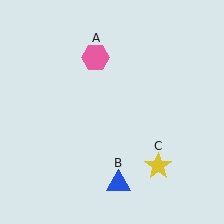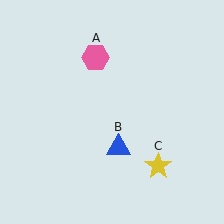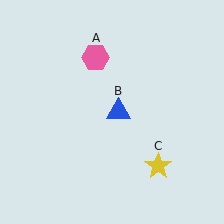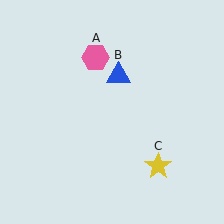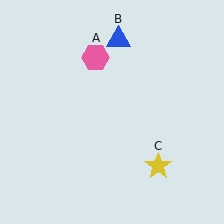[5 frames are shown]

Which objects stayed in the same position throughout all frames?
Pink hexagon (object A) and yellow star (object C) remained stationary.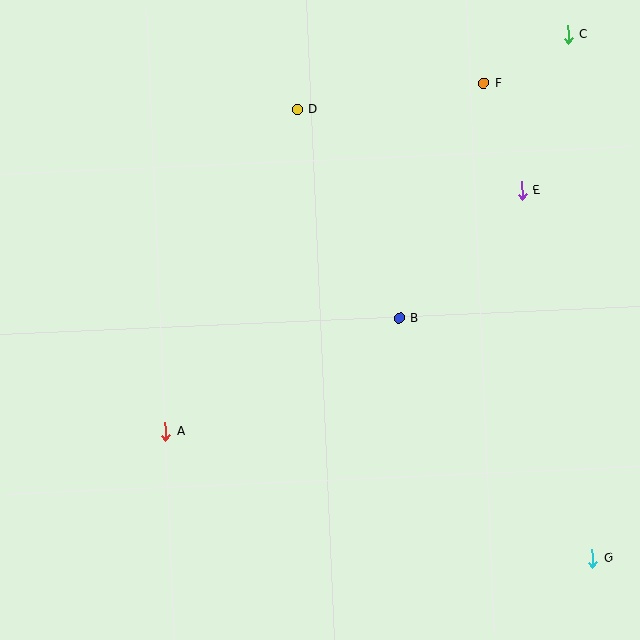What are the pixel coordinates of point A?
Point A is at (166, 431).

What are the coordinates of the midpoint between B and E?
The midpoint between B and E is at (461, 255).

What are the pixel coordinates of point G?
Point G is at (593, 559).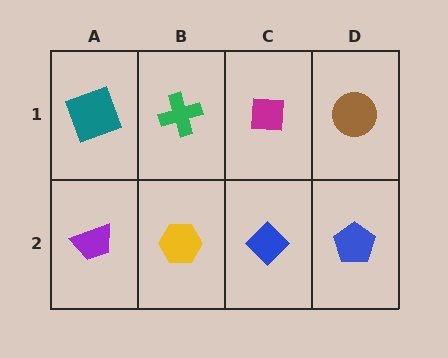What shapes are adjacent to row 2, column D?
A brown circle (row 1, column D), a blue diamond (row 2, column C).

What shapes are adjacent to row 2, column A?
A teal square (row 1, column A), a yellow hexagon (row 2, column B).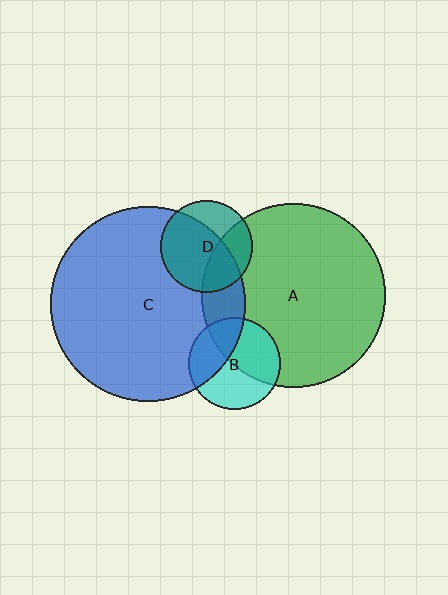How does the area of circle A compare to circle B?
Approximately 4.0 times.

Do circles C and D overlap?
Yes.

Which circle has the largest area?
Circle C (blue).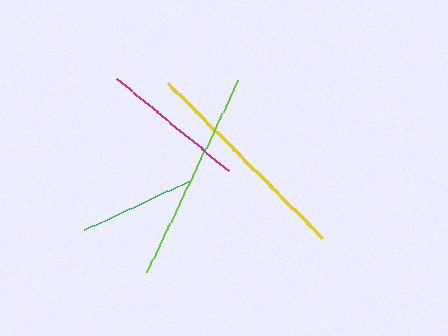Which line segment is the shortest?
The green line is the shortest at approximately 116 pixels.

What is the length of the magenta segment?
The magenta segment is approximately 146 pixels long.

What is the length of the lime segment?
The lime segment is approximately 212 pixels long.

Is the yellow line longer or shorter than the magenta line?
The yellow line is longer than the magenta line.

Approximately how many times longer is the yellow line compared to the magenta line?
The yellow line is approximately 1.5 times the length of the magenta line.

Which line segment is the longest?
The yellow line is the longest at approximately 218 pixels.